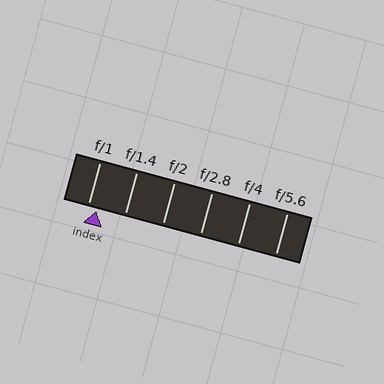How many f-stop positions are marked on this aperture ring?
There are 6 f-stop positions marked.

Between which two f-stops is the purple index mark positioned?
The index mark is between f/1 and f/1.4.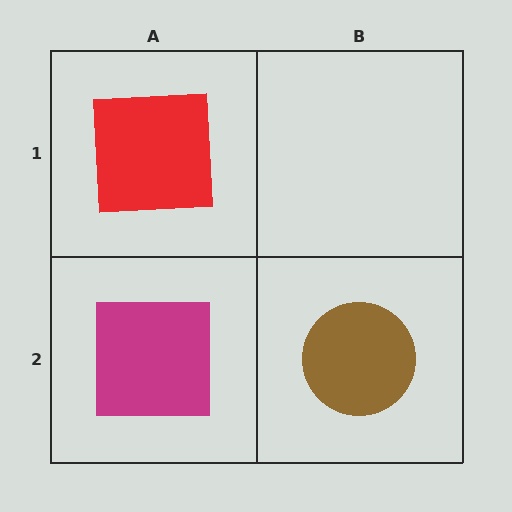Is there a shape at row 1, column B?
No, that cell is empty.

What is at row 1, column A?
A red square.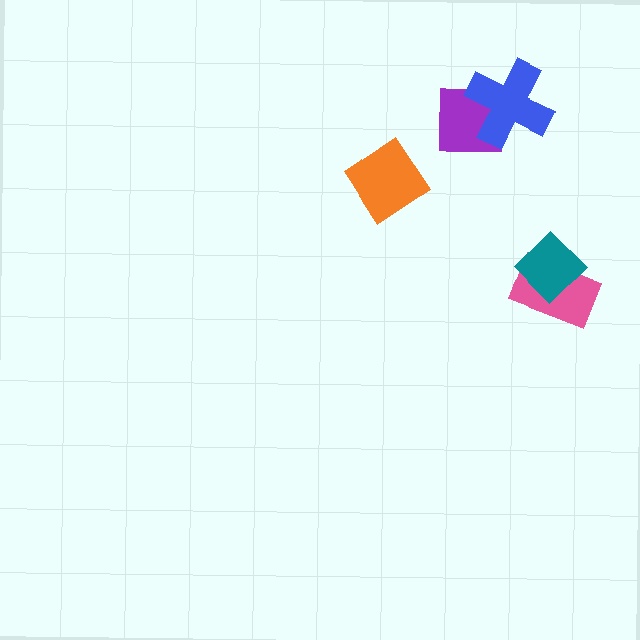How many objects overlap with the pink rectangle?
1 object overlaps with the pink rectangle.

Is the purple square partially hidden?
Yes, it is partially covered by another shape.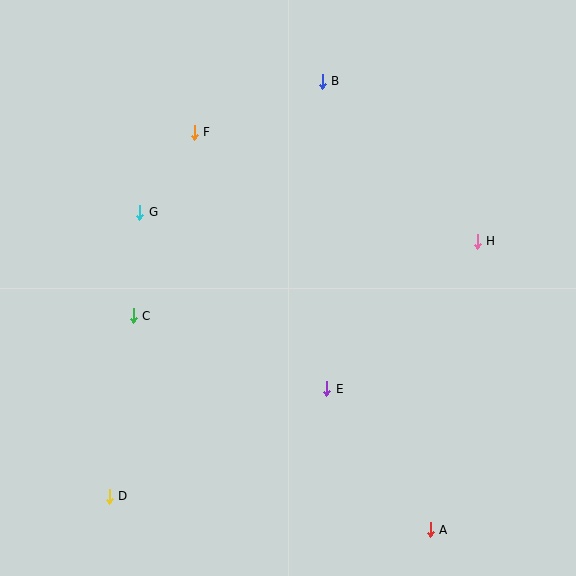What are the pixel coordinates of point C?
Point C is at (133, 316).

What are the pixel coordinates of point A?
Point A is at (430, 530).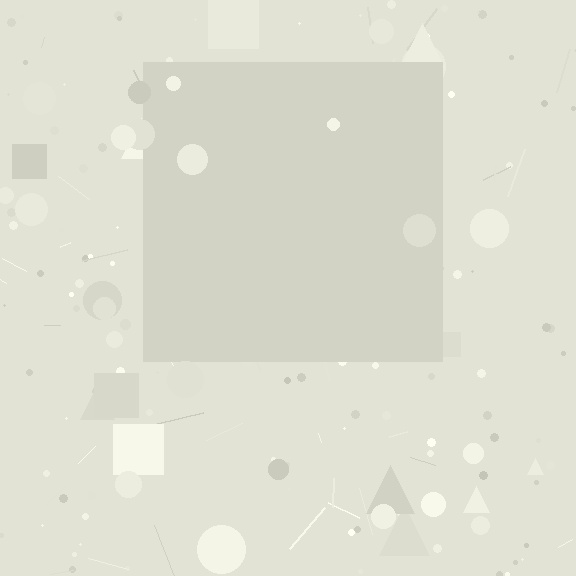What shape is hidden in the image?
A square is hidden in the image.